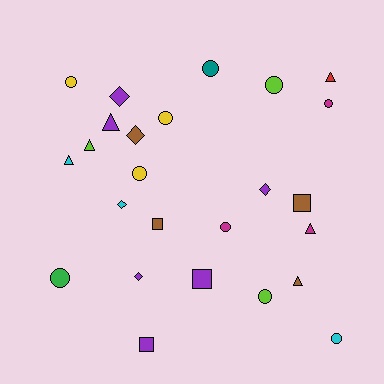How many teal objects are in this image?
There is 1 teal object.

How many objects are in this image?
There are 25 objects.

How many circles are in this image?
There are 10 circles.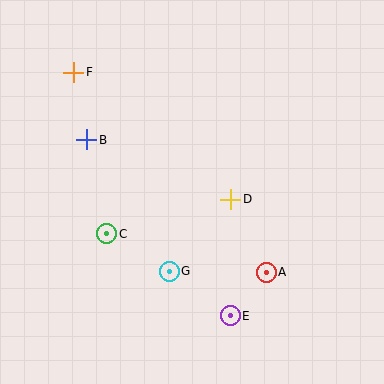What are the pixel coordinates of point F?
Point F is at (74, 72).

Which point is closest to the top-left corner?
Point F is closest to the top-left corner.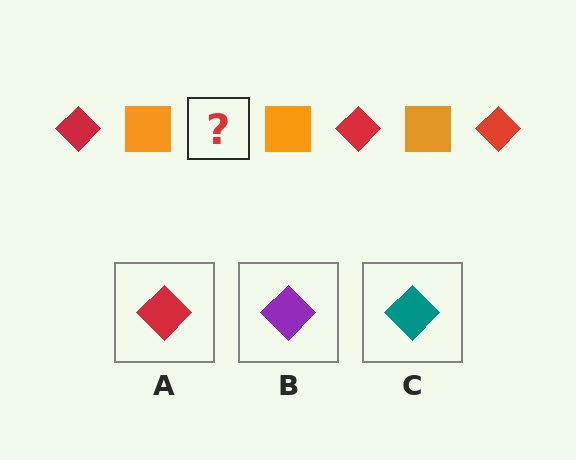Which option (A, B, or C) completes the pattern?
A.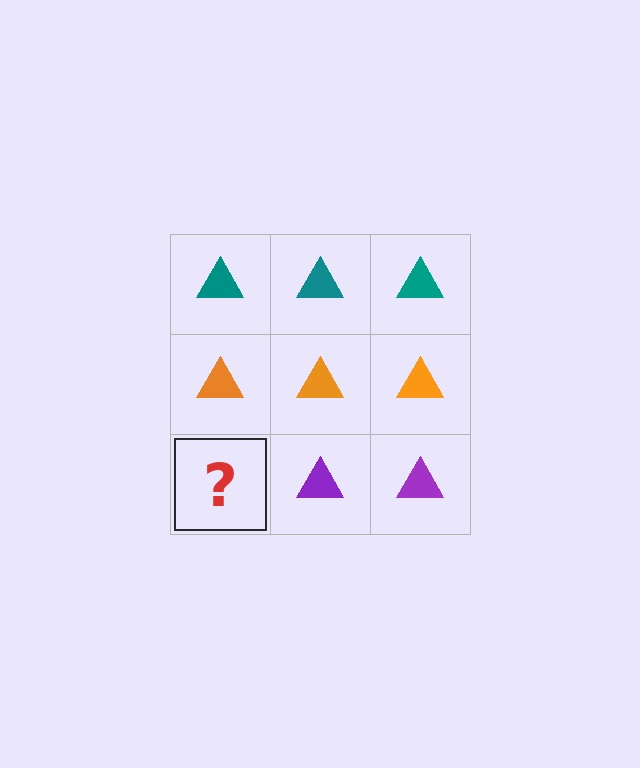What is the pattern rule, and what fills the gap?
The rule is that each row has a consistent color. The gap should be filled with a purple triangle.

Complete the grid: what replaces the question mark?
The question mark should be replaced with a purple triangle.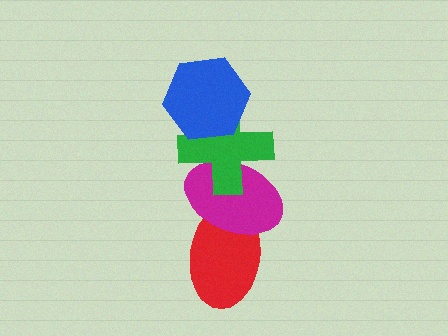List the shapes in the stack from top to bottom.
From top to bottom: the blue hexagon, the green cross, the magenta ellipse, the red ellipse.